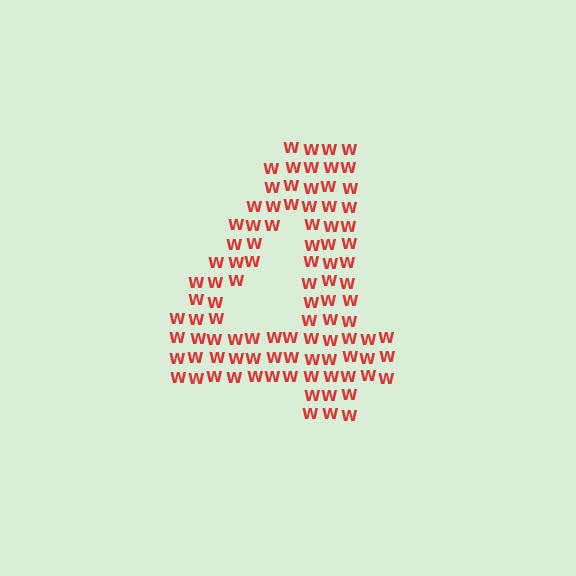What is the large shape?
The large shape is the digit 4.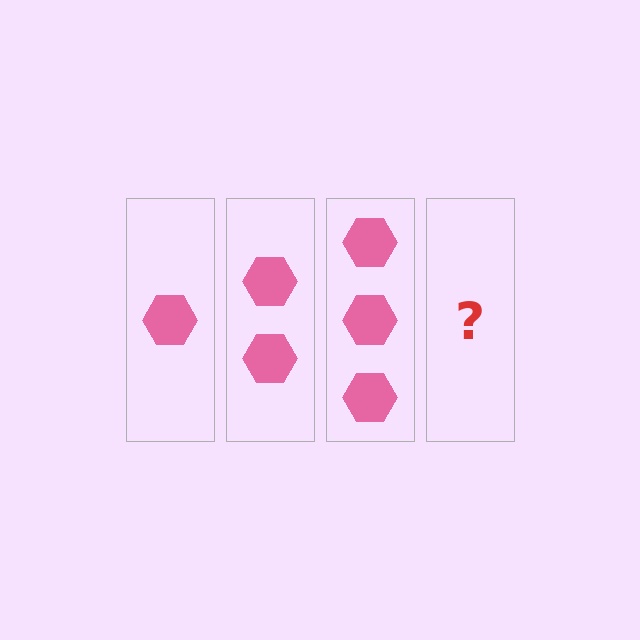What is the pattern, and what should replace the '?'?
The pattern is that each step adds one more hexagon. The '?' should be 4 hexagons.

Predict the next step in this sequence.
The next step is 4 hexagons.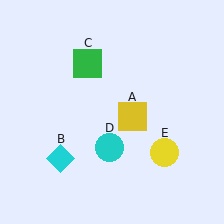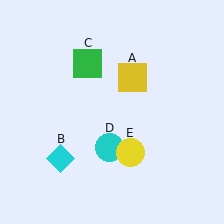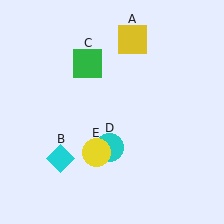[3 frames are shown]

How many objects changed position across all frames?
2 objects changed position: yellow square (object A), yellow circle (object E).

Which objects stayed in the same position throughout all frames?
Cyan diamond (object B) and green square (object C) and cyan circle (object D) remained stationary.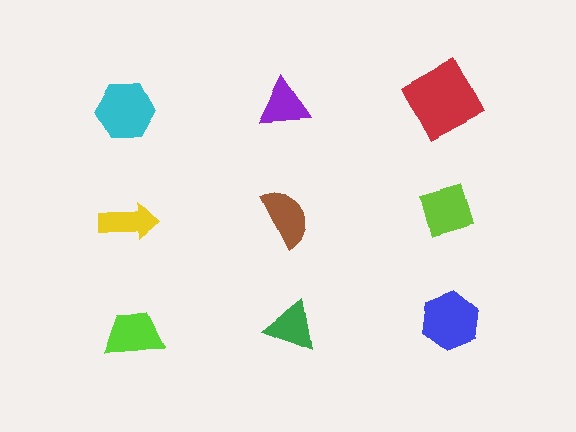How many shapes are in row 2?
3 shapes.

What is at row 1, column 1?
A cyan hexagon.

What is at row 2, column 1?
A yellow arrow.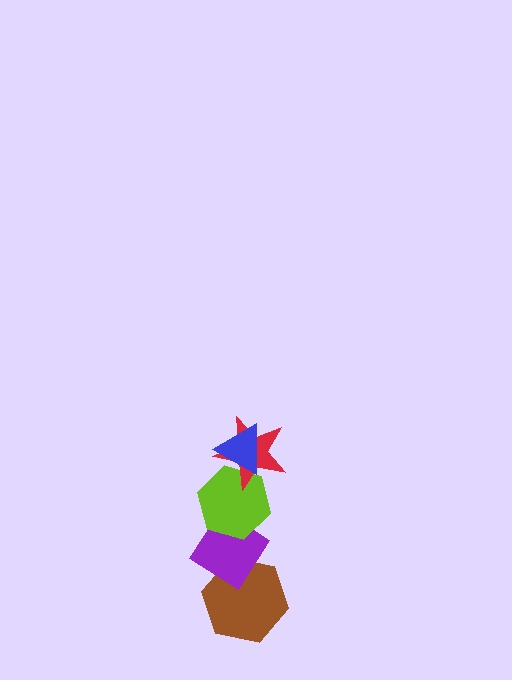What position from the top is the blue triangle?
The blue triangle is 1st from the top.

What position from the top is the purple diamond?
The purple diamond is 4th from the top.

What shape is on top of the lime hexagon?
The red star is on top of the lime hexagon.